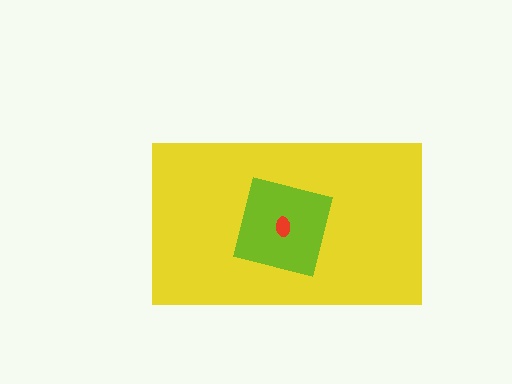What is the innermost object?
The red ellipse.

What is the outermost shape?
The yellow rectangle.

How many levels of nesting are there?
3.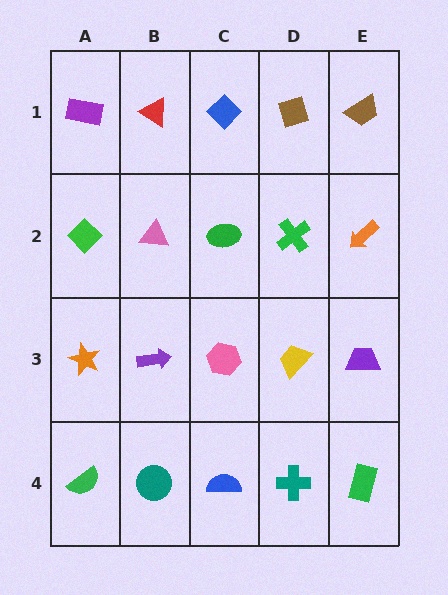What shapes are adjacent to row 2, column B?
A red triangle (row 1, column B), a purple arrow (row 3, column B), a green diamond (row 2, column A), a green ellipse (row 2, column C).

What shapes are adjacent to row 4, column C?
A pink hexagon (row 3, column C), a teal circle (row 4, column B), a teal cross (row 4, column D).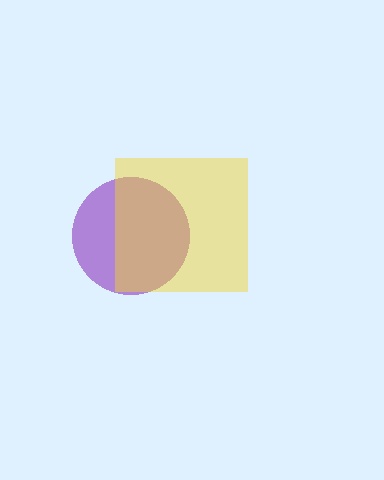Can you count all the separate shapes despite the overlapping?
Yes, there are 2 separate shapes.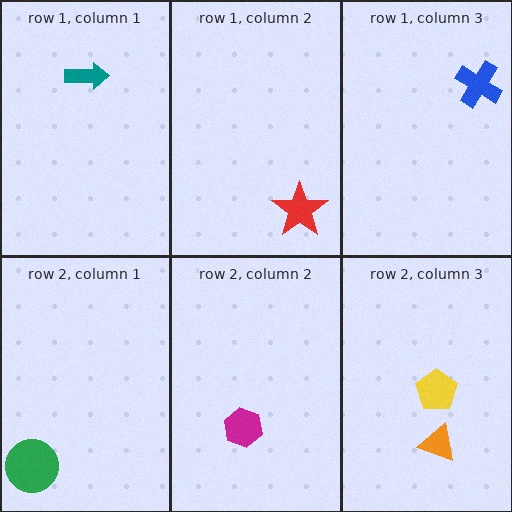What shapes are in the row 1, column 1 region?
The teal arrow.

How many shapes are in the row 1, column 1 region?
1.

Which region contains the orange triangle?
The row 2, column 3 region.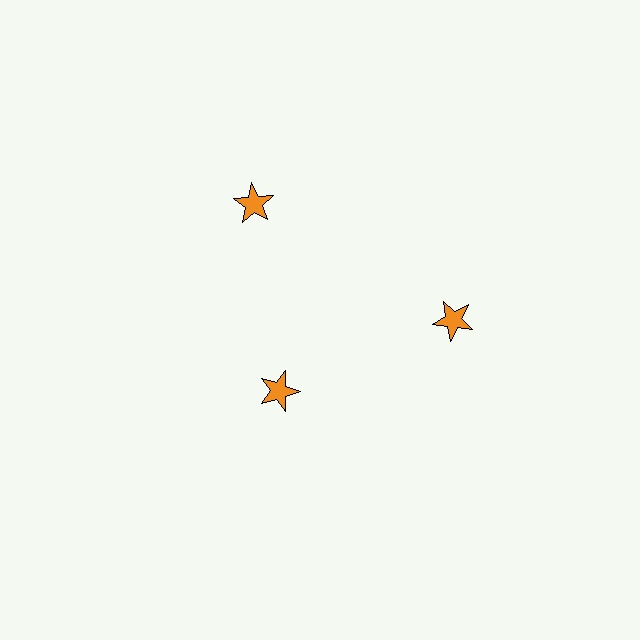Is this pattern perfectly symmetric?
No. The 3 orange stars are arranged in a ring, but one element near the 7 o'clock position is pulled inward toward the center, breaking the 3-fold rotational symmetry.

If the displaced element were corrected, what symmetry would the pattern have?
It would have 3-fold rotational symmetry — the pattern would map onto itself every 120 degrees.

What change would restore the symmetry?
The symmetry would be restored by moving it outward, back onto the ring so that all 3 stars sit at equal angles and equal distance from the center.